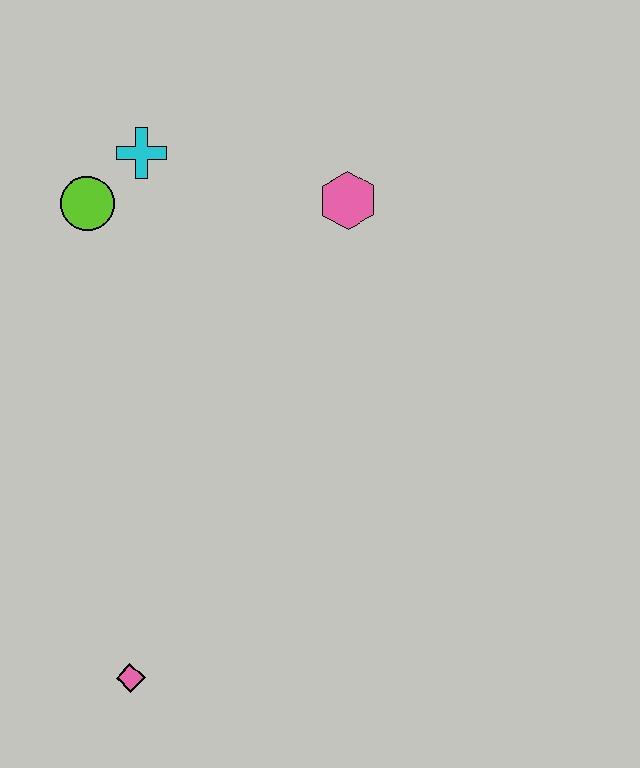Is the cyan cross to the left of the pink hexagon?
Yes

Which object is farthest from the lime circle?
The pink diamond is farthest from the lime circle.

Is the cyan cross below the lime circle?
No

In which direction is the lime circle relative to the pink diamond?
The lime circle is above the pink diamond.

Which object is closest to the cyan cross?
The lime circle is closest to the cyan cross.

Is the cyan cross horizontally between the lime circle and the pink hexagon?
Yes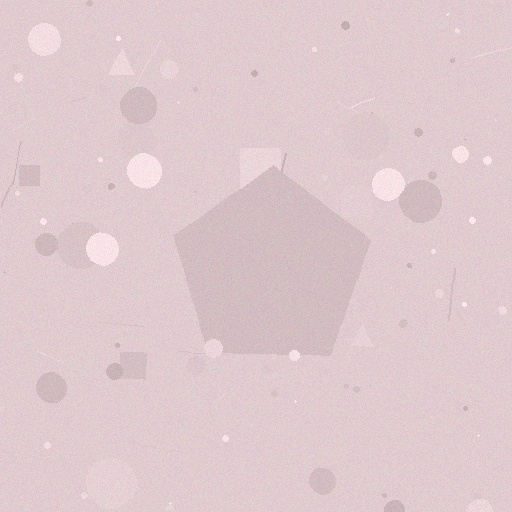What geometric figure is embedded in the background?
A pentagon is embedded in the background.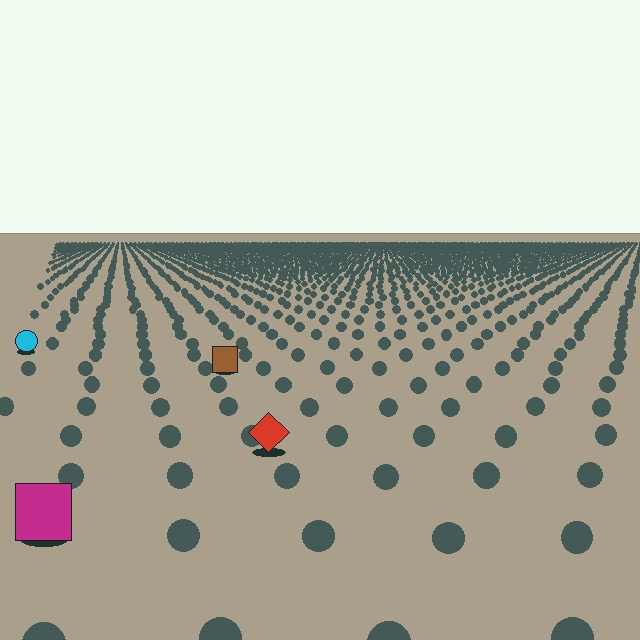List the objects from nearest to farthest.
From nearest to farthest: the magenta square, the red diamond, the brown square, the cyan circle.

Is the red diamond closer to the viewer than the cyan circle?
Yes. The red diamond is closer — you can tell from the texture gradient: the ground texture is coarser near it.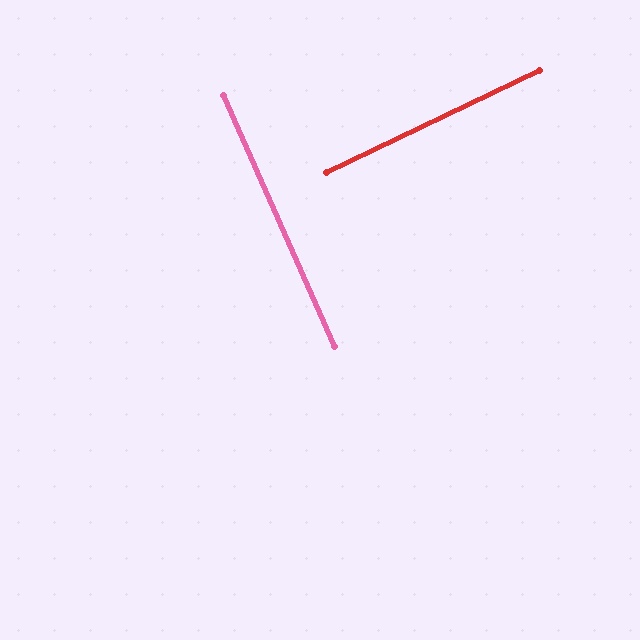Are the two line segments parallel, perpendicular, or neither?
Perpendicular — they meet at approximately 88°.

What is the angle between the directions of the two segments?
Approximately 88 degrees.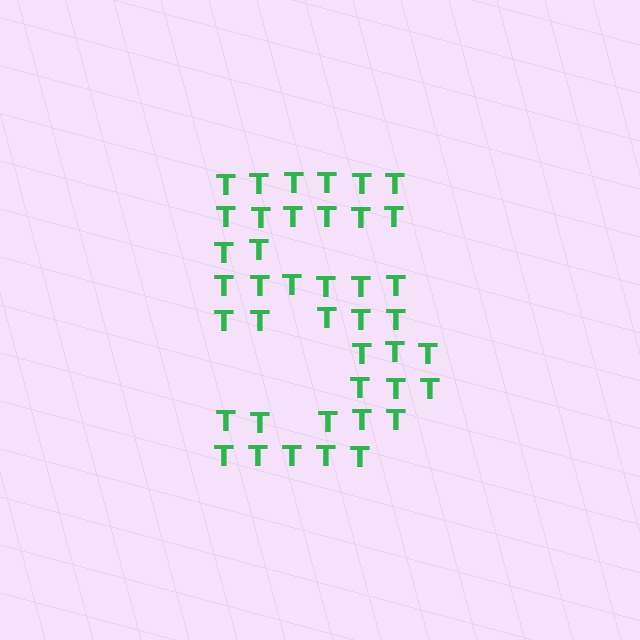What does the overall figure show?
The overall figure shows the digit 5.